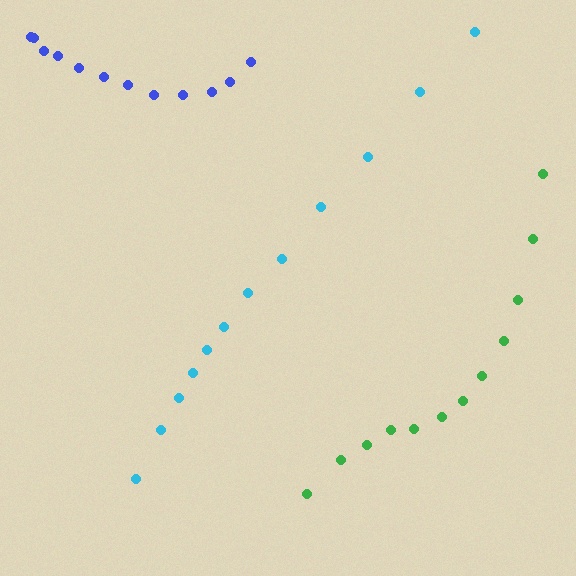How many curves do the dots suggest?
There are 3 distinct paths.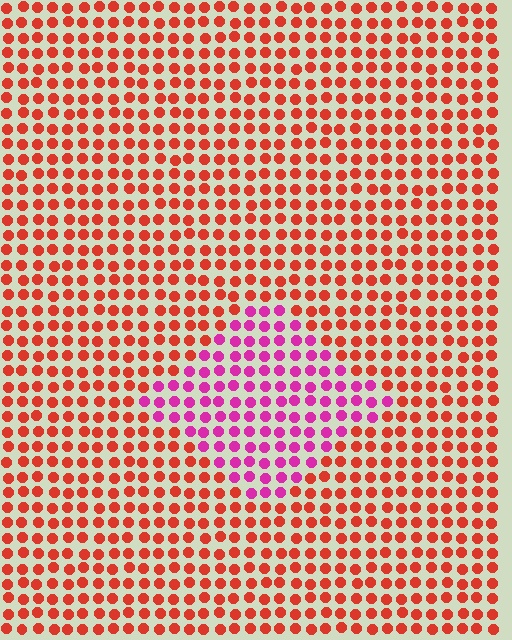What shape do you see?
I see a diamond.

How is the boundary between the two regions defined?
The boundary is defined purely by a slight shift in hue (about 48 degrees). Spacing, size, and orientation are identical on both sides.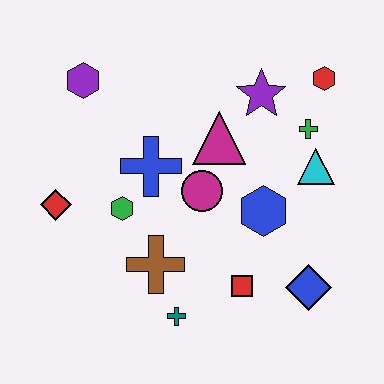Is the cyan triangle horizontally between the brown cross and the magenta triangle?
No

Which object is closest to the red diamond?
The green hexagon is closest to the red diamond.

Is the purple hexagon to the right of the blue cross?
No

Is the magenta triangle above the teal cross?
Yes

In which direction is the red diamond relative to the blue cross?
The red diamond is to the left of the blue cross.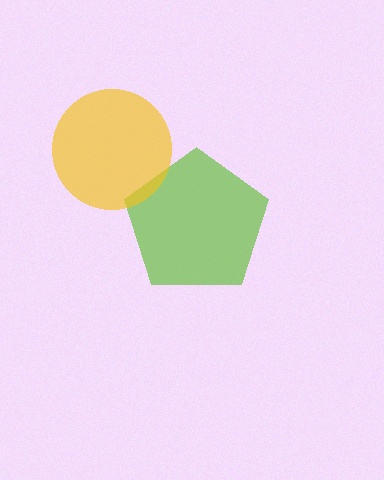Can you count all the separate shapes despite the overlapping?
Yes, there are 2 separate shapes.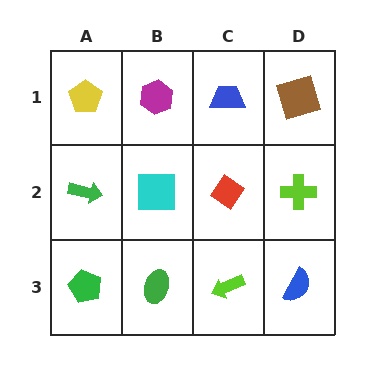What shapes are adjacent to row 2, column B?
A magenta hexagon (row 1, column B), a green ellipse (row 3, column B), a green arrow (row 2, column A), a red diamond (row 2, column C).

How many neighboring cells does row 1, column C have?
3.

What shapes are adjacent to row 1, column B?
A cyan square (row 2, column B), a yellow pentagon (row 1, column A), a blue trapezoid (row 1, column C).